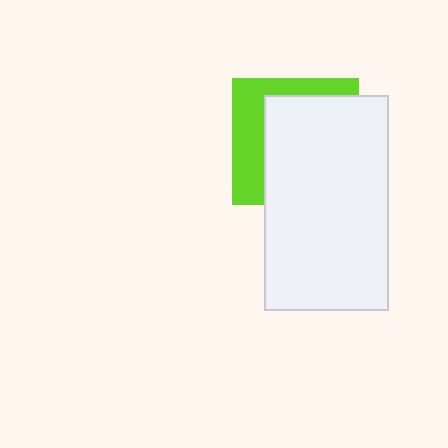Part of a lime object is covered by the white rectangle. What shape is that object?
It is a square.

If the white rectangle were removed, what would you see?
You would see the complete lime square.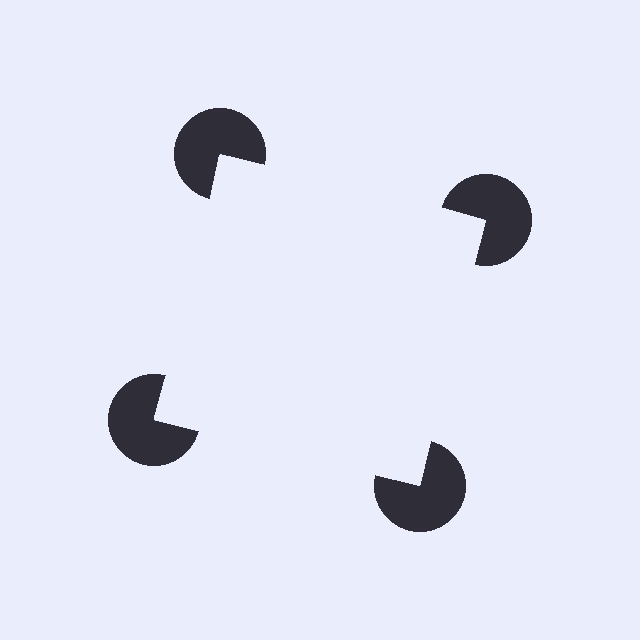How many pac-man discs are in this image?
There are 4 — one at each vertex of the illusory square.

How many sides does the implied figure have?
4 sides.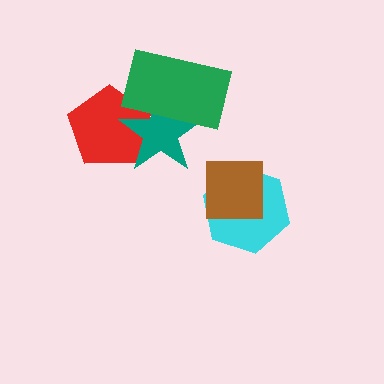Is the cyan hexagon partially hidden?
Yes, it is partially covered by another shape.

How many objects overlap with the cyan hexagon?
1 object overlaps with the cyan hexagon.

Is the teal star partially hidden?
Yes, it is partially covered by another shape.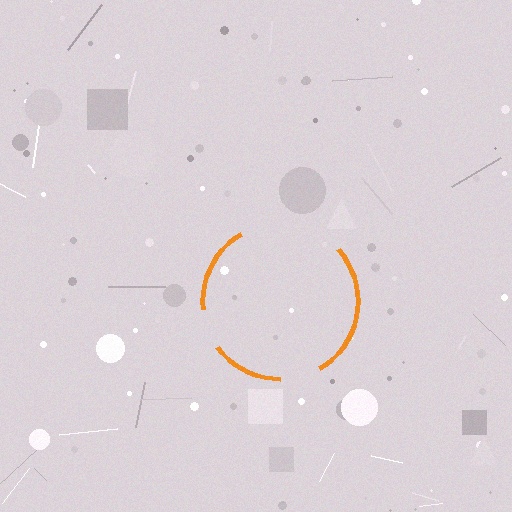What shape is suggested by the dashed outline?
The dashed outline suggests a circle.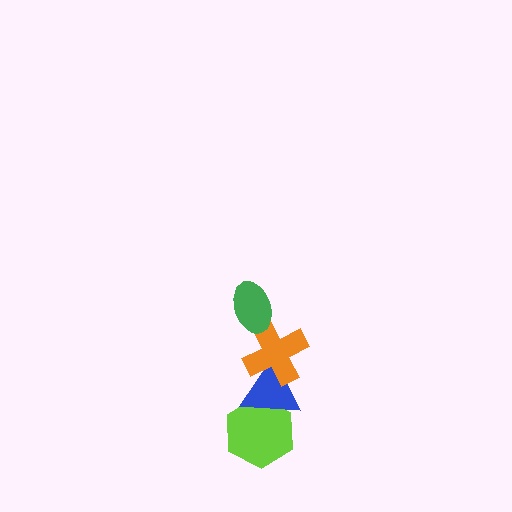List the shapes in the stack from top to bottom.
From top to bottom: the green ellipse, the orange cross, the blue triangle, the lime hexagon.